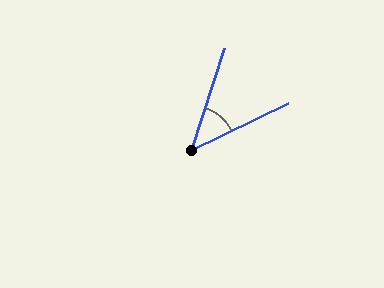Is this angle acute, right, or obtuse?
It is acute.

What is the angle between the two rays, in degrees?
Approximately 46 degrees.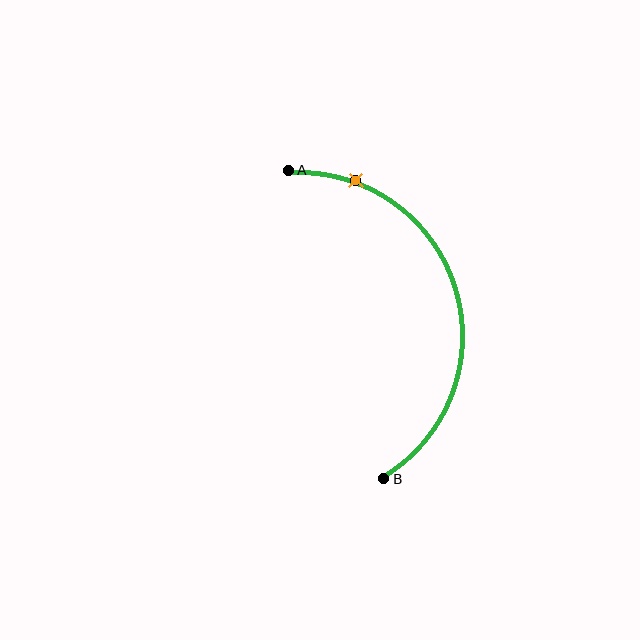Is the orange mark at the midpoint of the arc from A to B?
No. The orange mark lies on the arc but is closer to endpoint A. The arc midpoint would be at the point on the curve equidistant along the arc from both A and B.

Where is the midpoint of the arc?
The arc midpoint is the point on the curve farthest from the straight line joining A and B. It sits to the right of that line.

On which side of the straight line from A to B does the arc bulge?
The arc bulges to the right of the straight line connecting A and B.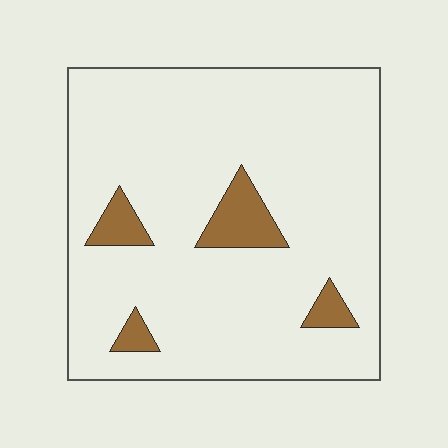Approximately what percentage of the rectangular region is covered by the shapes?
Approximately 10%.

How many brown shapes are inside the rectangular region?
4.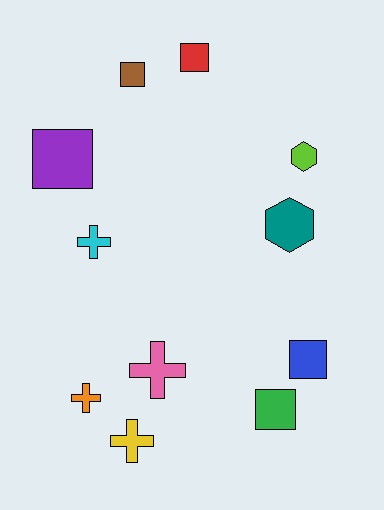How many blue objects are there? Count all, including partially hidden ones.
There is 1 blue object.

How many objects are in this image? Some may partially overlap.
There are 11 objects.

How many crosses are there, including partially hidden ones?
There are 4 crosses.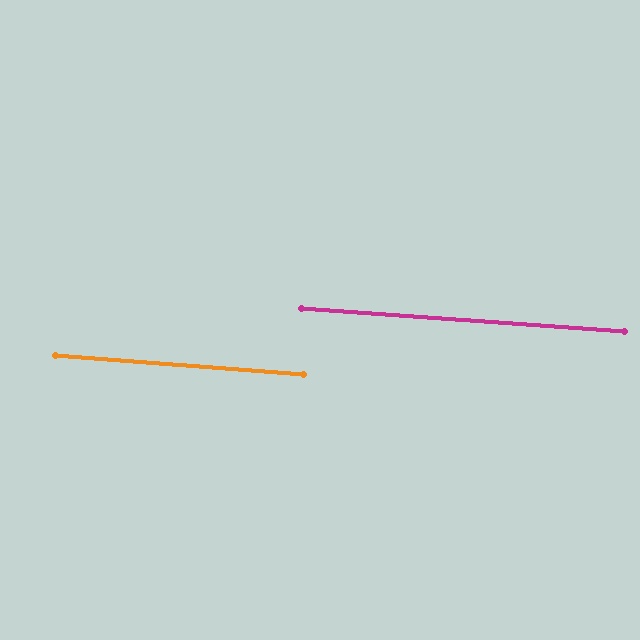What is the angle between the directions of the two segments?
Approximately 0 degrees.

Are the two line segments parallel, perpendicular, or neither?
Parallel — their directions differ by only 0.3°.